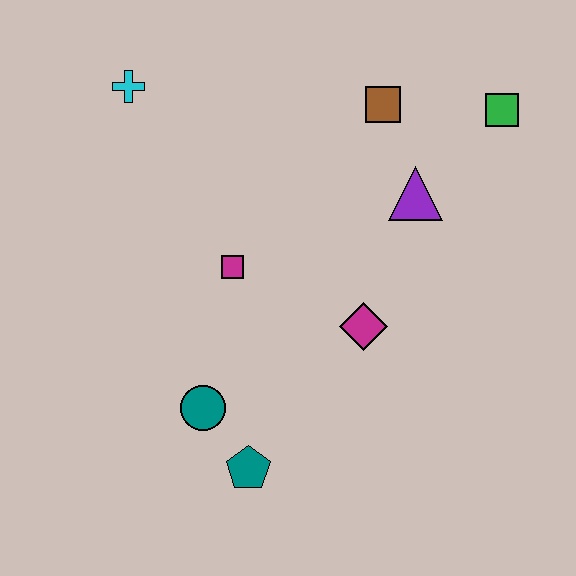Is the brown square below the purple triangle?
No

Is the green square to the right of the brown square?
Yes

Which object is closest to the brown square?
The purple triangle is closest to the brown square.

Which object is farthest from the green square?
The teal pentagon is farthest from the green square.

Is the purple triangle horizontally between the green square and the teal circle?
Yes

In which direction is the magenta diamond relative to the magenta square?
The magenta diamond is to the right of the magenta square.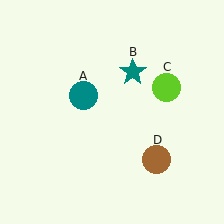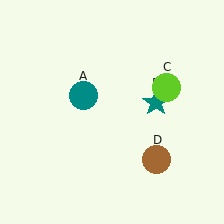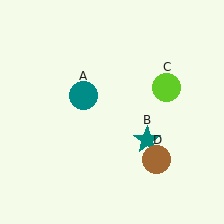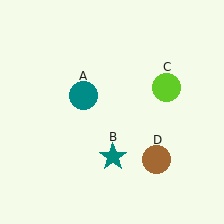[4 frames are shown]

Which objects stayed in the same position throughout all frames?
Teal circle (object A) and lime circle (object C) and brown circle (object D) remained stationary.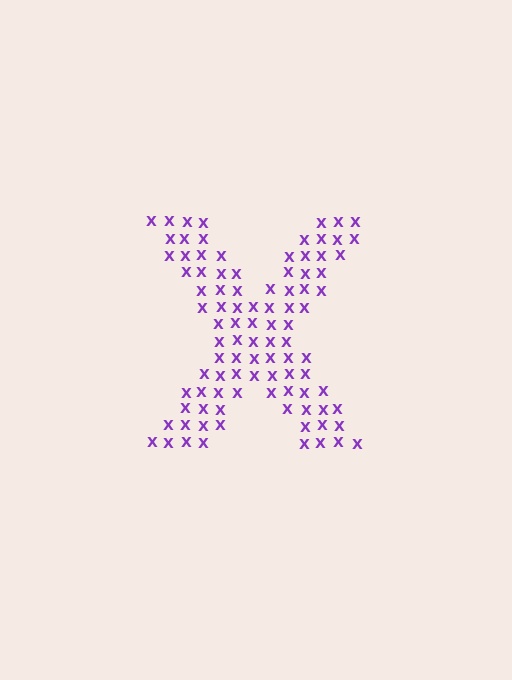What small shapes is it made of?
It is made of small letter X's.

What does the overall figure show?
The overall figure shows the letter X.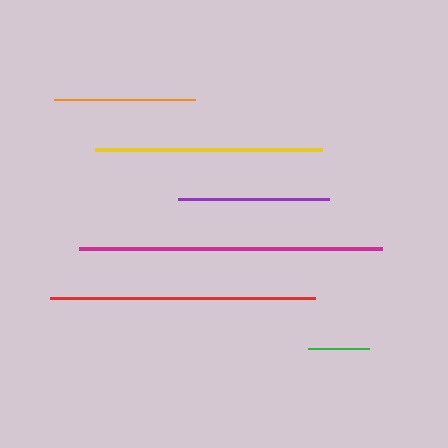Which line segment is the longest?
The magenta line is the longest at approximately 303 pixels.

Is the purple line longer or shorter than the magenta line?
The magenta line is longer than the purple line.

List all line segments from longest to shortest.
From longest to shortest: magenta, red, yellow, purple, orange, green.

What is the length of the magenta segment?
The magenta segment is approximately 303 pixels long.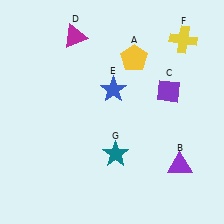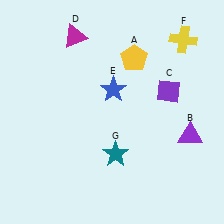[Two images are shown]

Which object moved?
The purple triangle (B) moved up.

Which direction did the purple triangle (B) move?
The purple triangle (B) moved up.